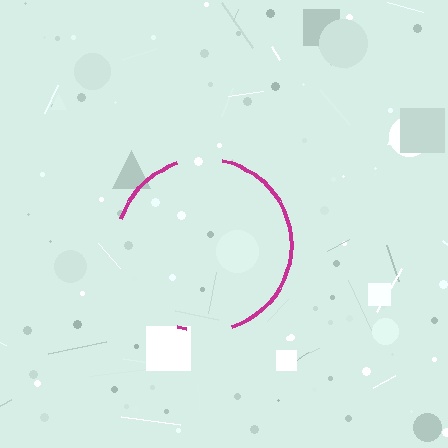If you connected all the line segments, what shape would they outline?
They would outline a circle.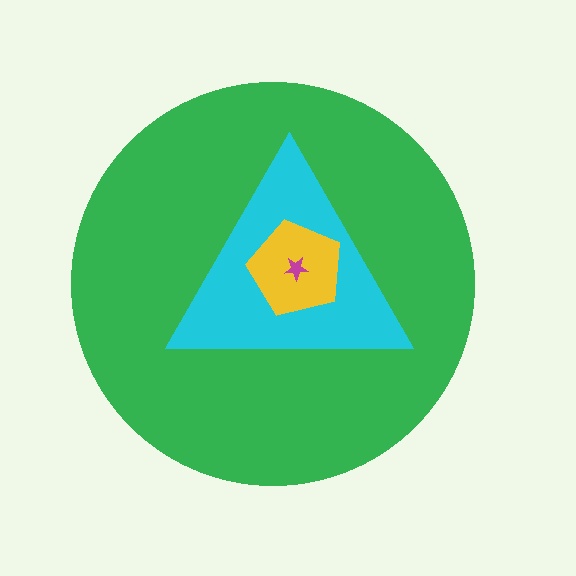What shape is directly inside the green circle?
The cyan triangle.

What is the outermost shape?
The green circle.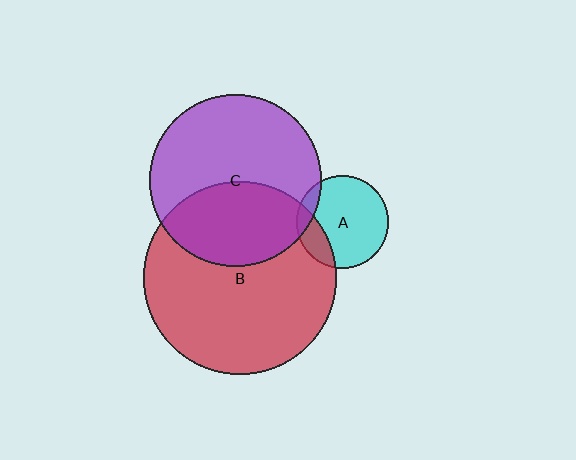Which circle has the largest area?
Circle B (red).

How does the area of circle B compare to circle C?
Approximately 1.3 times.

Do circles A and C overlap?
Yes.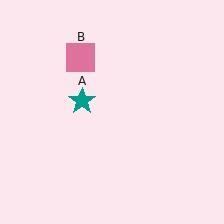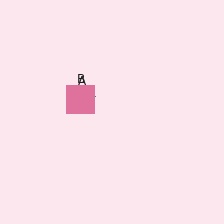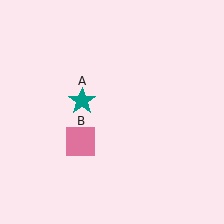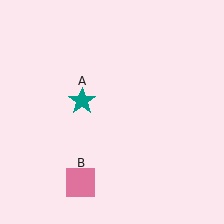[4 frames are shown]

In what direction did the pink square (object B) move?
The pink square (object B) moved down.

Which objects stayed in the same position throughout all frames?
Teal star (object A) remained stationary.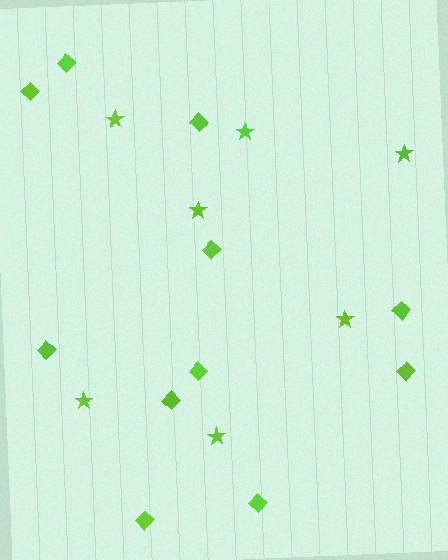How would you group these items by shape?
There are 2 groups: one group of diamonds (11) and one group of stars (7).